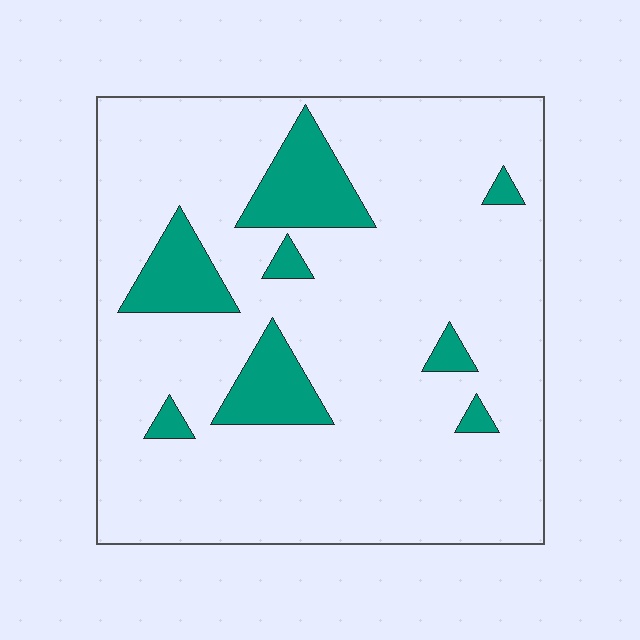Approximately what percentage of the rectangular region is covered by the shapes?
Approximately 15%.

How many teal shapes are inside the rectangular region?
8.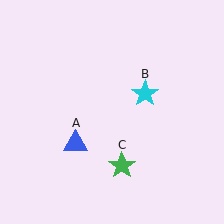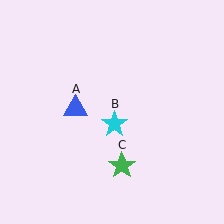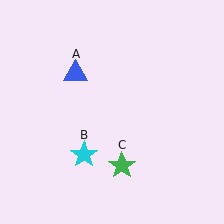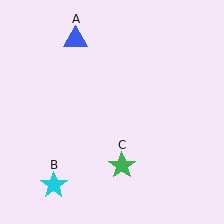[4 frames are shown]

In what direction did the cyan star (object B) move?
The cyan star (object B) moved down and to the left.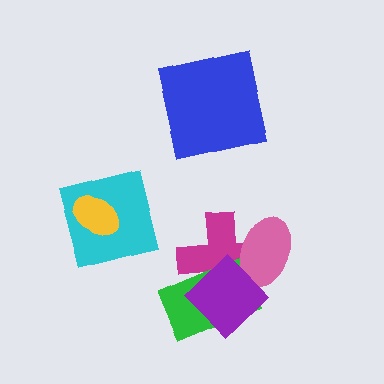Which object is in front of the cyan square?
The yellow ellipse is in front of the cyan square.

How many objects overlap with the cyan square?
1 object overlaps with the cyan square.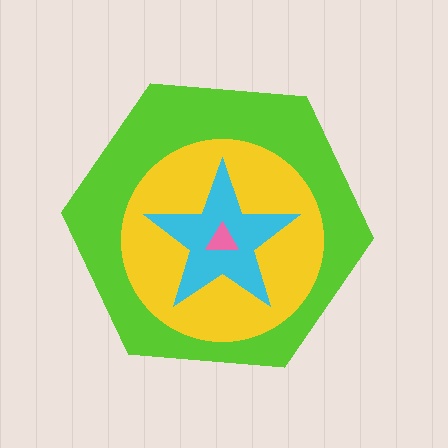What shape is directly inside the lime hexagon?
The yellow circle.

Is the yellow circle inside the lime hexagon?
Yes.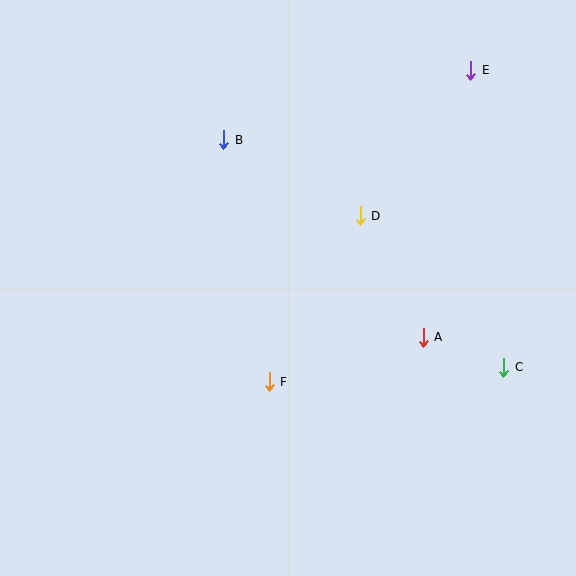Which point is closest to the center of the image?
Point F at (269, 382) is closest to the center.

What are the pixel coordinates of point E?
Point E is at (471, 70).